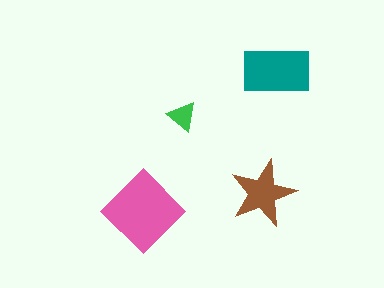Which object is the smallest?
The green triangle.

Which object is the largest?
The pink diamond.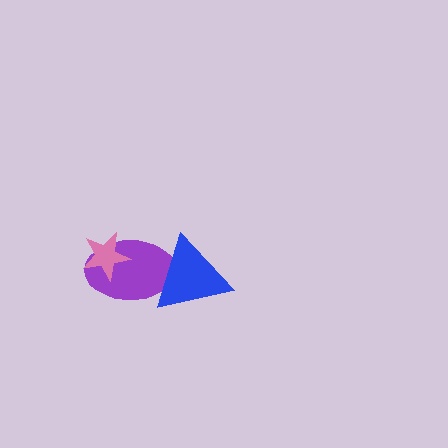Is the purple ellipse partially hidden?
Yes, it is partially covered by another shape.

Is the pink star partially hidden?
No, no other shape covers it.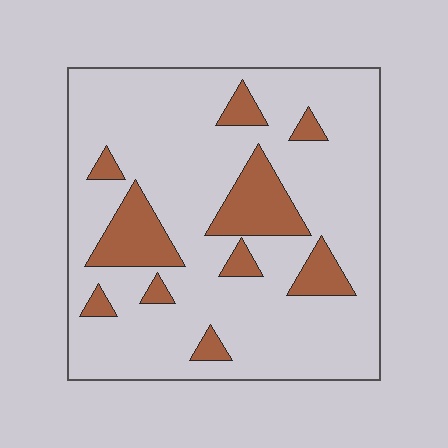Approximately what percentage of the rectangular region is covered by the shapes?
Approximately 20%.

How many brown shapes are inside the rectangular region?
10.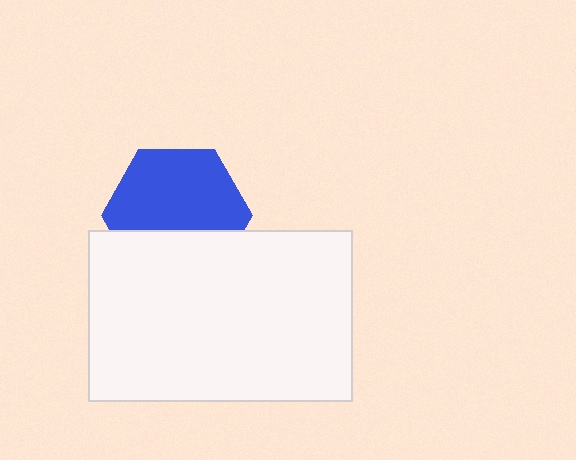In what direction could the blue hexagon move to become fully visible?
The blue hexagon could move up. That would shift it out from behind the white rectangle entirely.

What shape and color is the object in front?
The object in front is a white rectangle.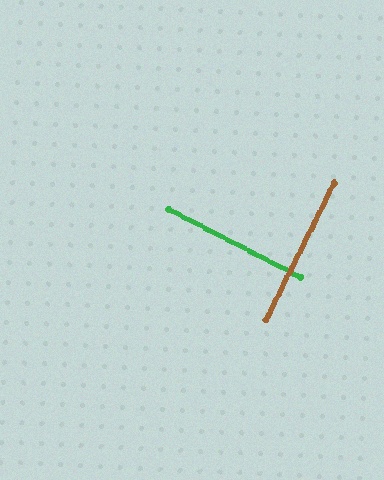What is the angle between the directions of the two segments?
Approximately 89 degrees.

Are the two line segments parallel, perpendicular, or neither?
Perpendicular — they meet at approximately 89°.